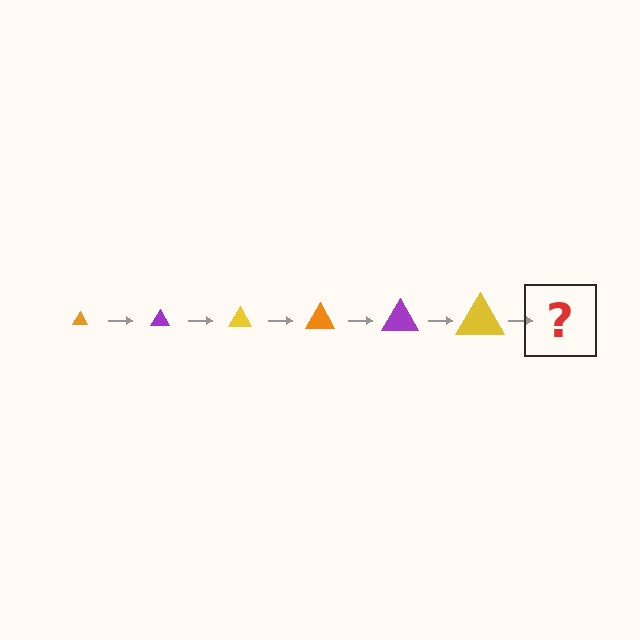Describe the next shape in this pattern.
It should be an orange triangle, larger than the previous one.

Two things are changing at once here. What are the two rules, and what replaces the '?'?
The two rules are that the triangle grows larger each step and the color cycles through orange, purple, and yellow. The '?' should be an orange triangle, larger than the previous one.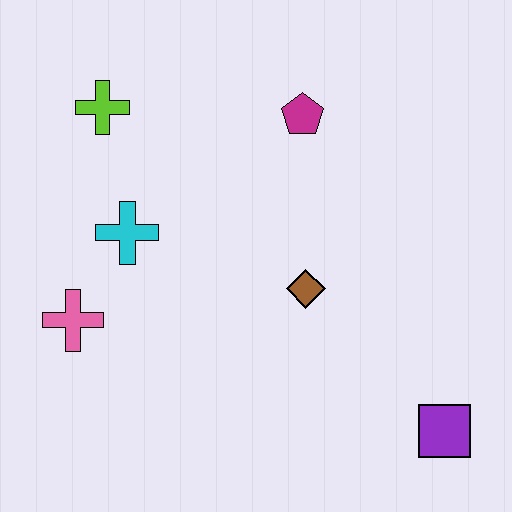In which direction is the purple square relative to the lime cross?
The purple square is to the right of the lime cross.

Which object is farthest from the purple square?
The lime cross is farthest from the purple square.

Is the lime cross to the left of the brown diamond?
Yes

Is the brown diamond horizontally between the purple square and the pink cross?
Yes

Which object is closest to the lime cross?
The cyan cross is closest to the lime cross.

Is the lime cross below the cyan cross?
No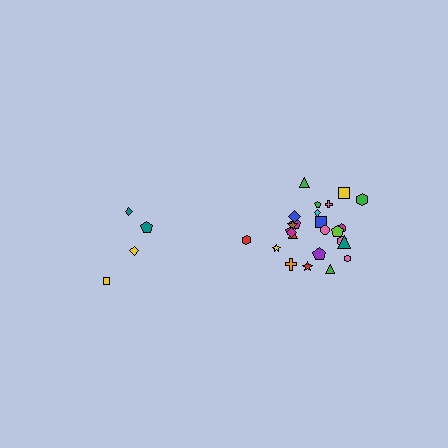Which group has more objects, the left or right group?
The right group.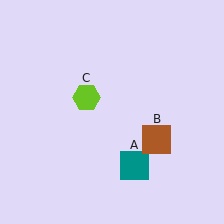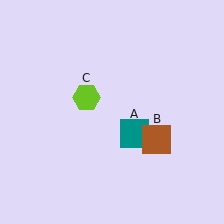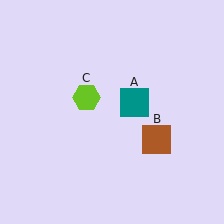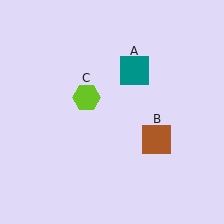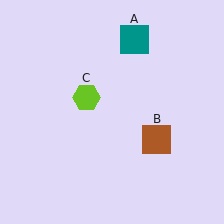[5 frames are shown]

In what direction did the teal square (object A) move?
The teal square (object A) moved up.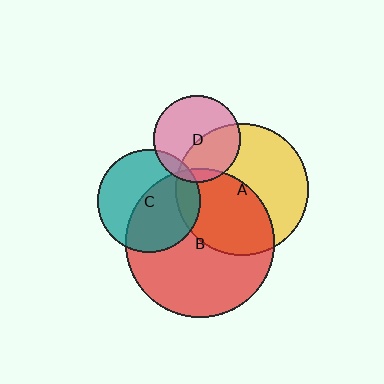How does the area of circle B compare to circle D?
Approximately 2.9 times.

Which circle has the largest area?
Circle B (red).